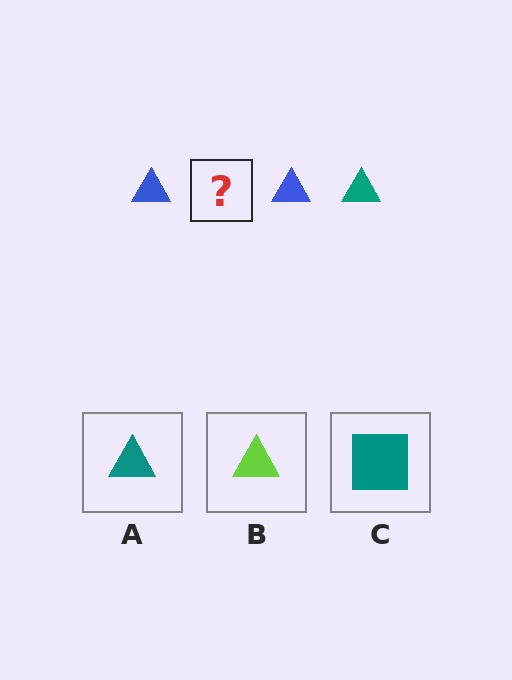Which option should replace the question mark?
Option A.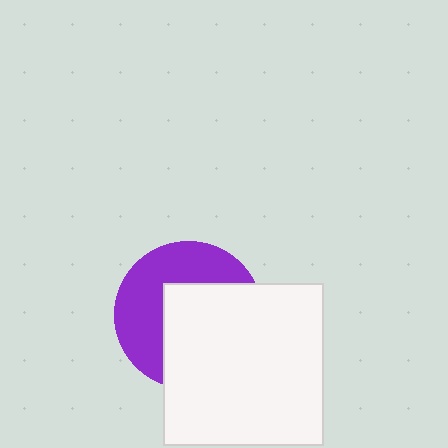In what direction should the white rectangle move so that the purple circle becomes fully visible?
The white rectangle should move toward the lower-right. That is the shortest direction to clear the overlap and leave the purple circle fully visible.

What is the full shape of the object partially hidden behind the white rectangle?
The partially hidden object is a purple circle.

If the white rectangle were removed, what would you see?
You would see the complete purple circle.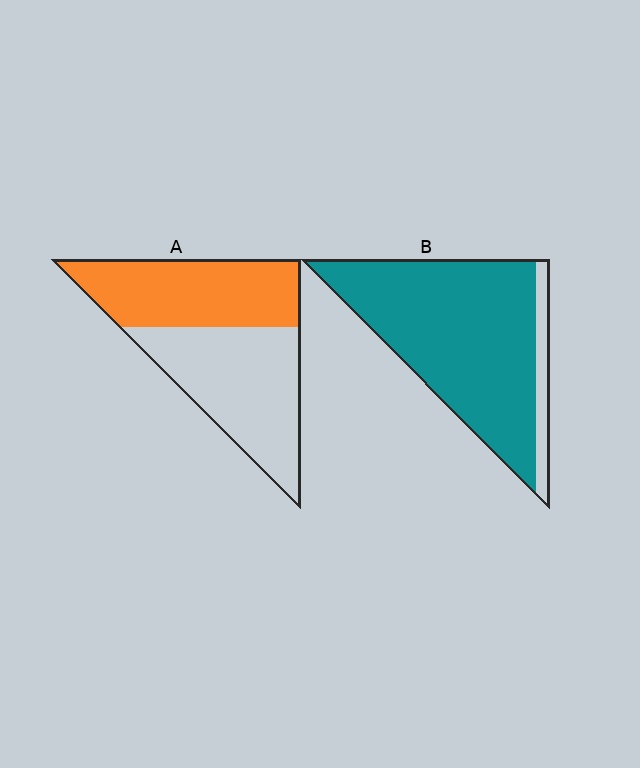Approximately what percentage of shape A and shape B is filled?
A is approximately 45% and B is approximately 90%.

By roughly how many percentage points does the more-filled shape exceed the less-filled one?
By roughly 40 percentage points (B over A).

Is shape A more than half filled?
Roughly half.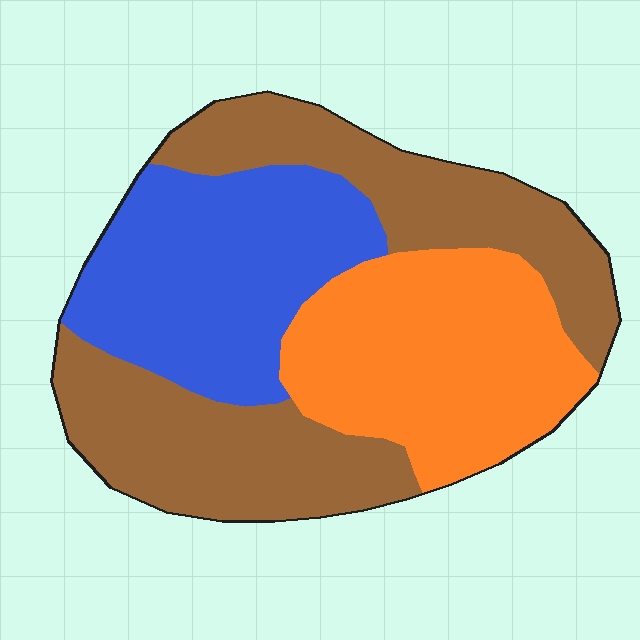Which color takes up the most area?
Brown, at roughly 40%.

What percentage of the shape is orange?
Orange covers around 30% of the shape.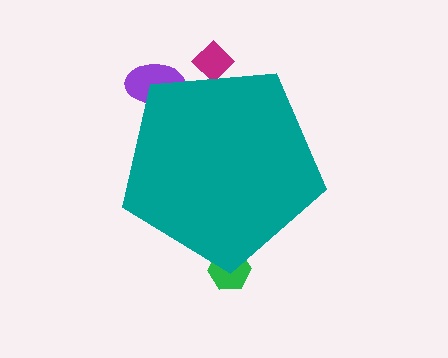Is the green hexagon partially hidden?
Yes, the green hexagon is partially hidden behind the teal pentagon.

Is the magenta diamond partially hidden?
Yes, the magenta diamond is partially hidden behind the teal pentagon.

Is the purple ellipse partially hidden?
Yes, the purple ellipse is partially hidden behind the teal pentagon.